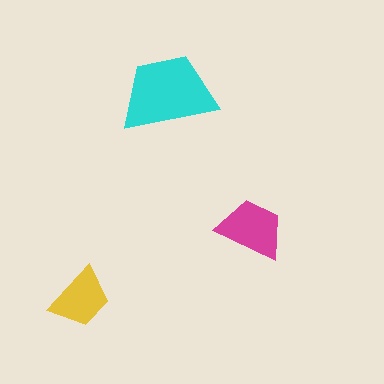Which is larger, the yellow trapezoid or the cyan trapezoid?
The cyan one.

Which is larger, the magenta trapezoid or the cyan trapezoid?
The cyan one.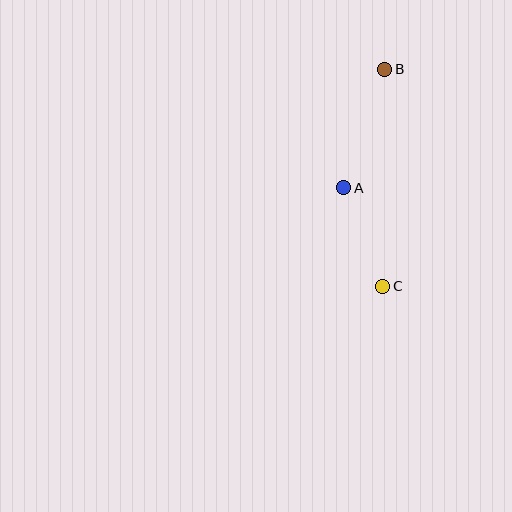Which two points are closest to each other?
Points A and C are closest to each other.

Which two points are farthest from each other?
Points B and C are farthest from each other.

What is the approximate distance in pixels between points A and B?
The distance between A and B is approximately 125 pixels.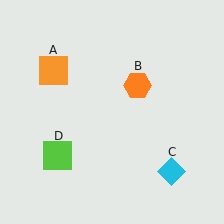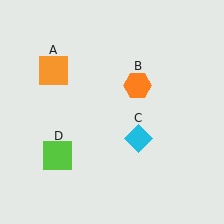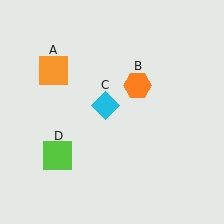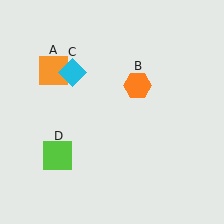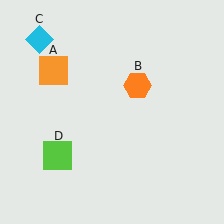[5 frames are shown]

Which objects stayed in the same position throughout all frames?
Orange square (object A) and orange hexagon (object B) and lime square (object D) remained stationary.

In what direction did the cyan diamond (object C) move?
The cyan diamond (object C) moved up and to the left.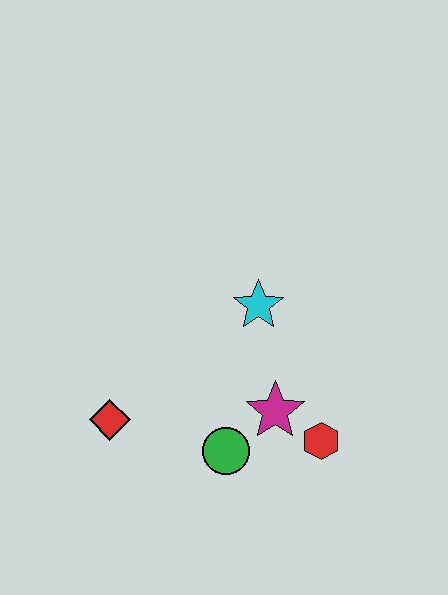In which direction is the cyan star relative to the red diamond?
The cyan star is to the right of the red diamond.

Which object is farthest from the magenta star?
The red diamond is farthest from the magenta star.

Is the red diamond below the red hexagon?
No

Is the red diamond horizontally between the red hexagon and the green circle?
No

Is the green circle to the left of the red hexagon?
Yes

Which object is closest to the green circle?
The magenta star is closest to the green circle.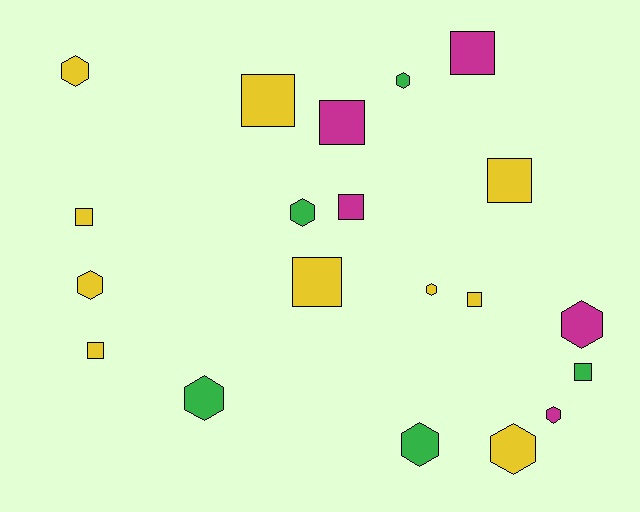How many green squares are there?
There is 1 green square.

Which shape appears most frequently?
Square, with 10 objects.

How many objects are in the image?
There are 20 objects.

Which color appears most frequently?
Yellow, with 10 objects.